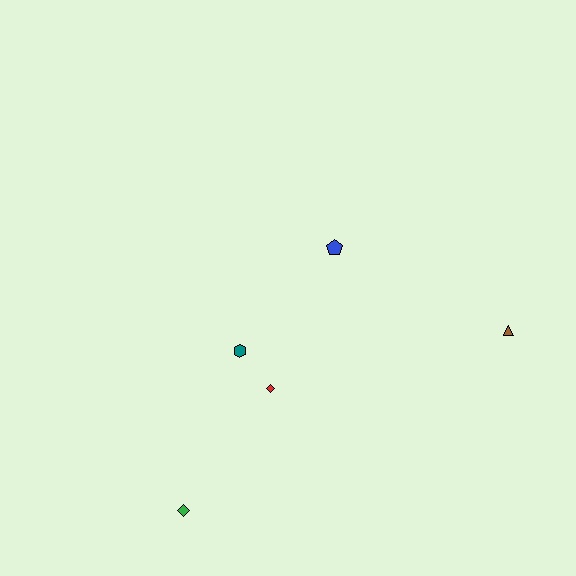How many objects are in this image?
There are 5 objects.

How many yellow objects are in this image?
There are no yellow objects.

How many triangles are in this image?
There is 1 triangle.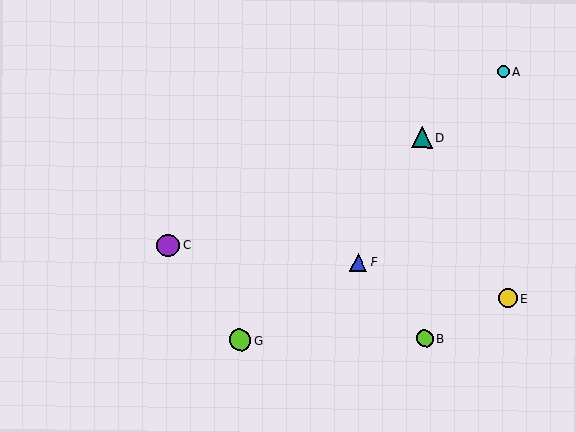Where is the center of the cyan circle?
The center of the cyan circle is at (503, 72).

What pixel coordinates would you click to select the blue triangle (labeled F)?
Click at (358, 262) to select the blue triangle F.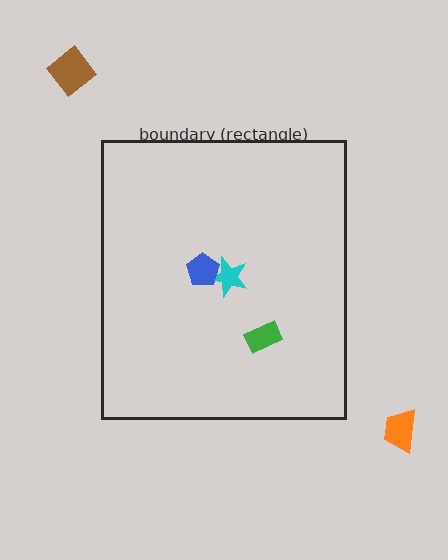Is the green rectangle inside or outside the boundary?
Inside.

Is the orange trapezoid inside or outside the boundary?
Outside.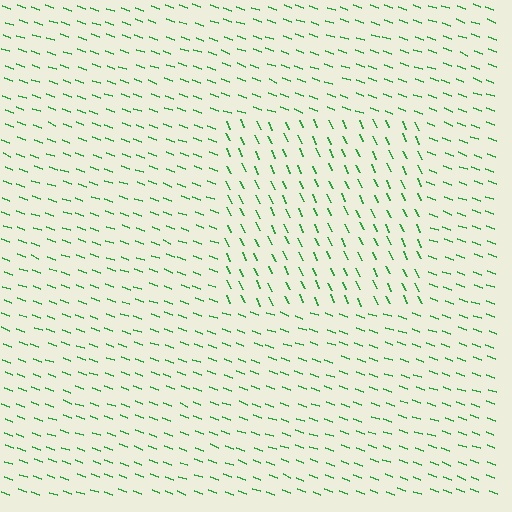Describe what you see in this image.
The image is filled with small green line segments. A rectangle region in the image has lines oriented differently from the surrounding lines, creating a visible texture boundary.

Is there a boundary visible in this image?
Yes, there is a texture boundary formed by a change in line orientation.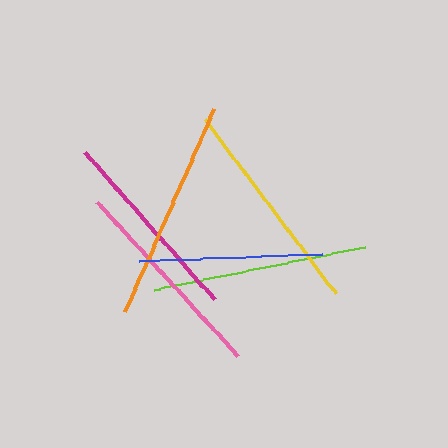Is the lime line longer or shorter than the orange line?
The orange line is longer than the lime line.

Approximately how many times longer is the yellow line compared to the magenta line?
The yellow line is approximately 1.1 times the length of the magenta line.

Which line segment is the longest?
The orange line is the longest at approximately 222 pixels.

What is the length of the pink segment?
The pink segment is approximately 209 pixels long.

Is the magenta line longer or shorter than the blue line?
The magenta line is longer than the blue line.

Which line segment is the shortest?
The blue line is the shortest at approximately 184 pixels.